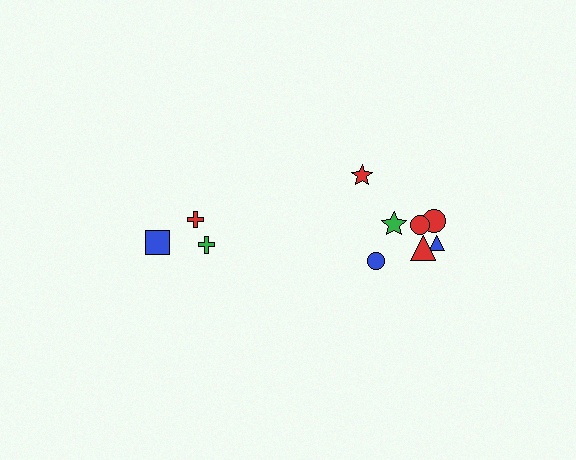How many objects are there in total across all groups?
There are 10 objects.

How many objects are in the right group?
There are 7 objects.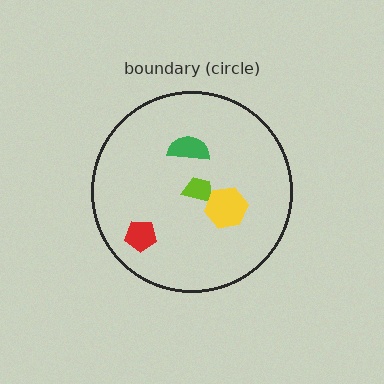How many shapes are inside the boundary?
4 inside, 0 outside.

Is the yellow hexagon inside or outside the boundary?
Inside.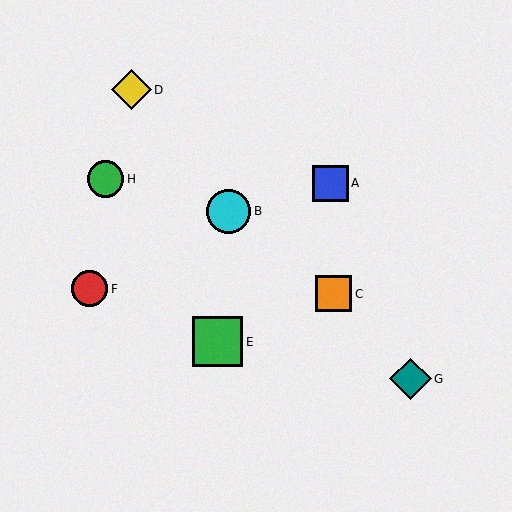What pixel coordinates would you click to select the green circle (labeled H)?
Click at (105, 179) to select the green circle H.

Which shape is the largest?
The green square (labeled E) is the largest.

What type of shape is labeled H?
Shape H is a green circle.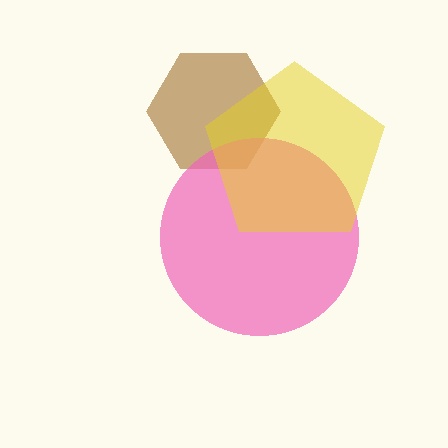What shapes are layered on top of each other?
The layered shapes are: a brown hexagon, a pink circle, a yellow pentagon.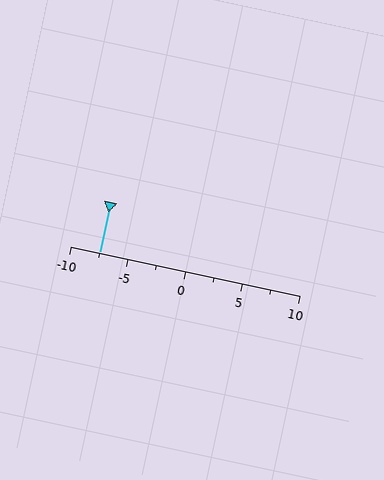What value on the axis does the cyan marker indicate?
The marker indicates approximately -7.5.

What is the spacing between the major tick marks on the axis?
The major ticks are spaced 5 apart.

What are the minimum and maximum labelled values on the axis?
The axis runs from -10 to 10.